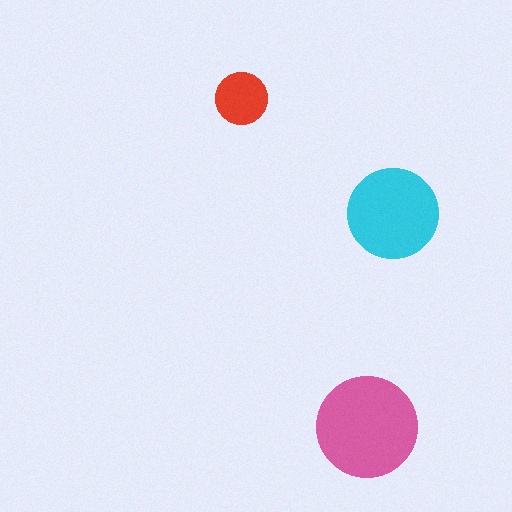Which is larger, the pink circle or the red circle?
The pink one.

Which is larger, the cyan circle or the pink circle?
The pink one.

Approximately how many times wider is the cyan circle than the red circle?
About 1.5 times wider.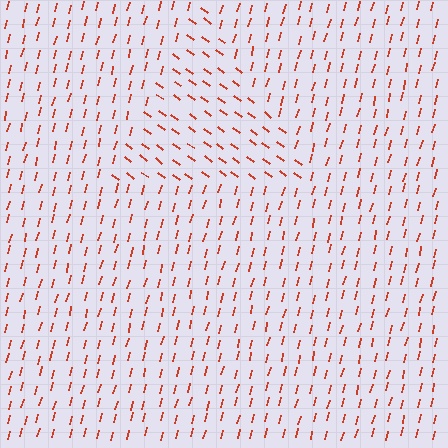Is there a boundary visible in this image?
Yes, there is a texture boundary formed by a change in line orientation.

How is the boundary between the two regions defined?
The boundary is defined purely by a change in line orientation (approximately 68 degrees difference). All lines are the same color and thickness.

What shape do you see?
I see a triangle.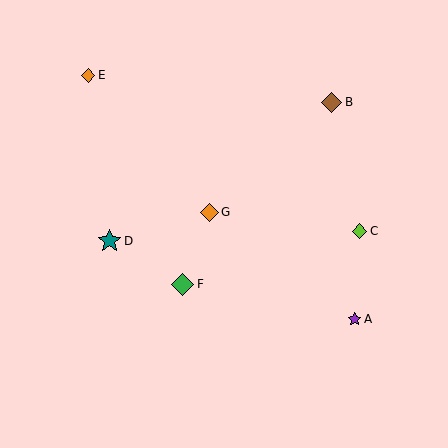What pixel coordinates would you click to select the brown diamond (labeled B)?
Click at (331, 102) to select the brown diamond B.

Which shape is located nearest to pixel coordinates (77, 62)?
The orange diamond (labeled E) at (88, 75) is nearest to that location.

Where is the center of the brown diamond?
The center of the brown diamond is at (331, 102).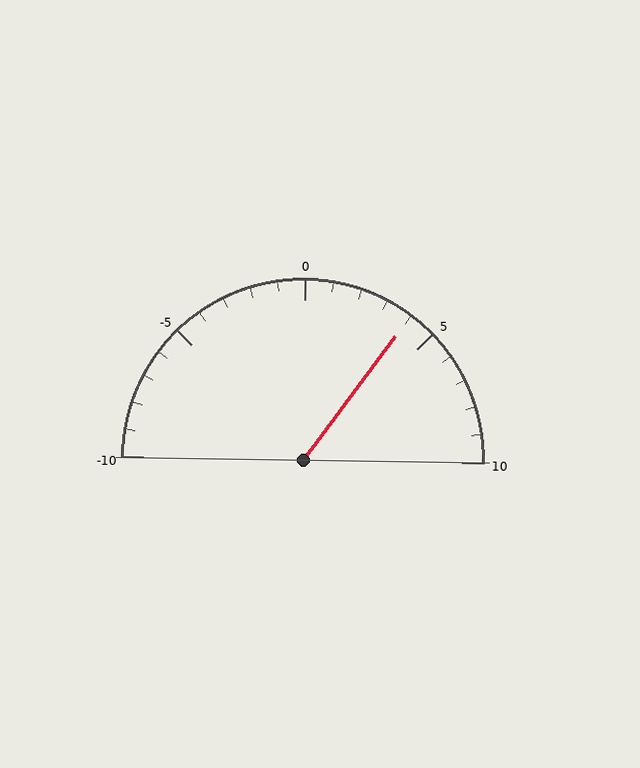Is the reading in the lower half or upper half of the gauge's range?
The reading is in the upper half of the range (-10 to 10).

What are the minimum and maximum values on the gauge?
The gauge ranges from -10 to 10.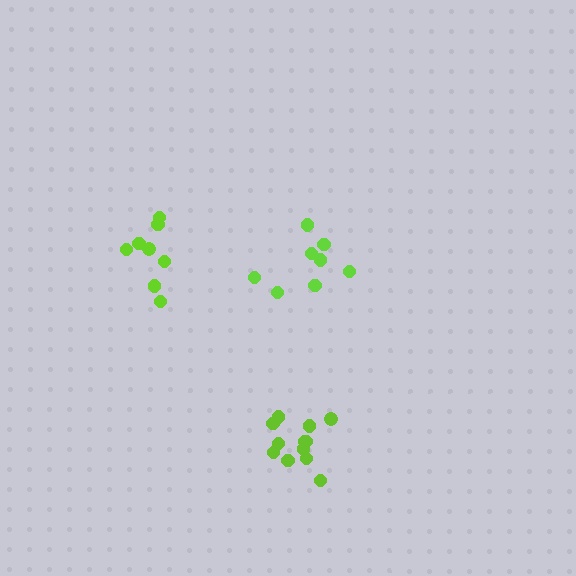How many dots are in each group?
Group 1: 8 dots, Group 2: 8 dots, Group 3: 12 dots (28 total).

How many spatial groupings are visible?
There are 3 spatial groupings.